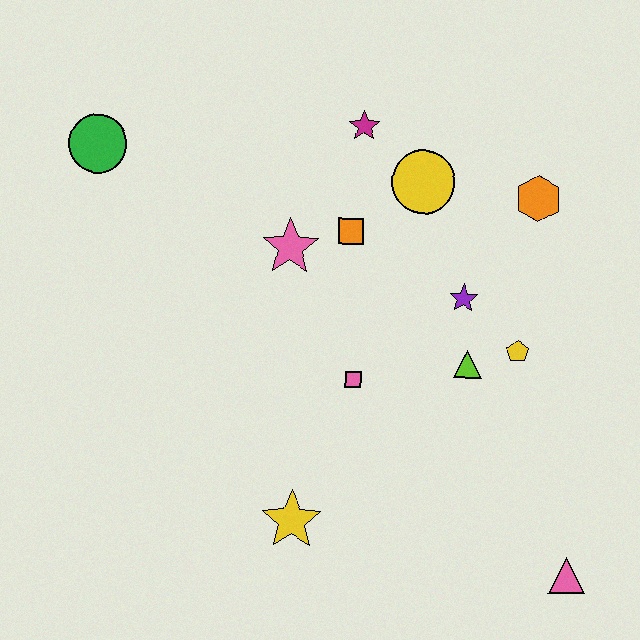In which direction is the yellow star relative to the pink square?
The yellow star is below the pink square.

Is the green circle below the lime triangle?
No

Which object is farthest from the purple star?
The green circle is farthest from the purple star.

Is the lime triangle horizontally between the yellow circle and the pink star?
No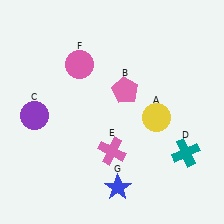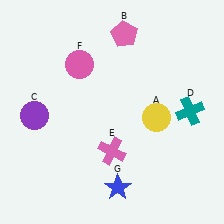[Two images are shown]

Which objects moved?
The objects that moved are: the pink pentagon (B), the teal cross (D).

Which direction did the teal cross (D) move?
The teal cross (D) moved up.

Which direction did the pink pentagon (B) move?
The pink pentagon (B) moved up.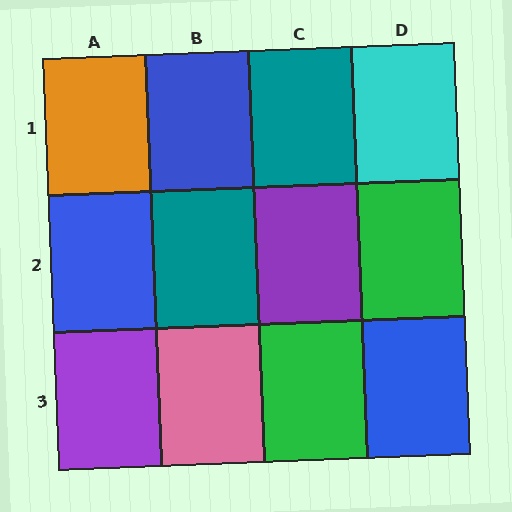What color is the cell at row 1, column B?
Blue.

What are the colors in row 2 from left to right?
Blue, teal, purple, green.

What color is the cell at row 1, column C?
Teal.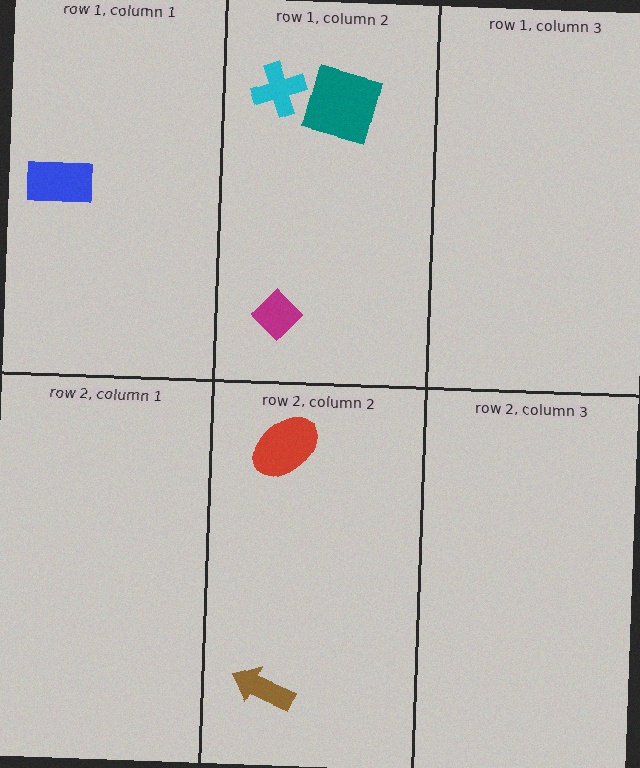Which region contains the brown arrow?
The row 2, column 2 region.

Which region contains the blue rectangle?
The row 1, column 1 region.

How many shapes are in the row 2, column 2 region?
2.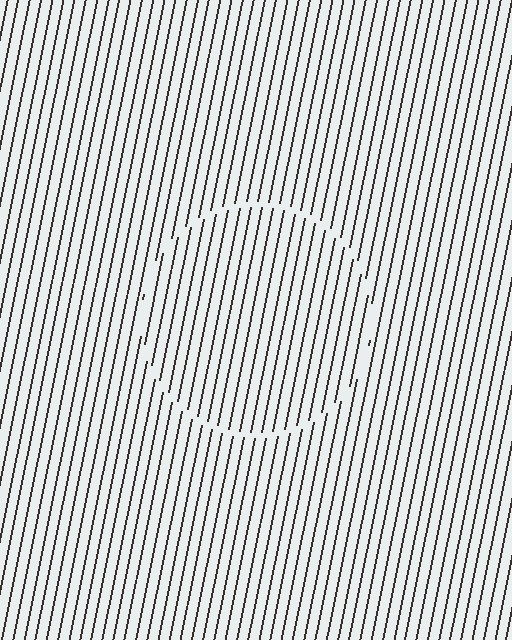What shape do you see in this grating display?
An illusory circle. The interior of the shape contains the same grating, shifted by half a period — the contour is defined by the phase discontinuity where line-ends from the inner and outer gratings abut.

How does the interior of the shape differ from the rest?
The interior of the shape contains the same grating, shifted by half a period — the contour is defined by the phase discontinuity where line-ends from the inner and outer gratings abut.